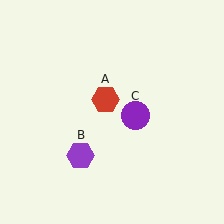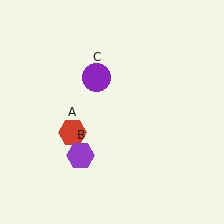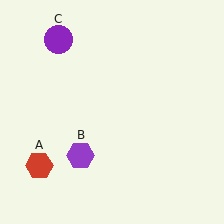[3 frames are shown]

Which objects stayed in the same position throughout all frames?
Purple hexagon (object B) remained stationary.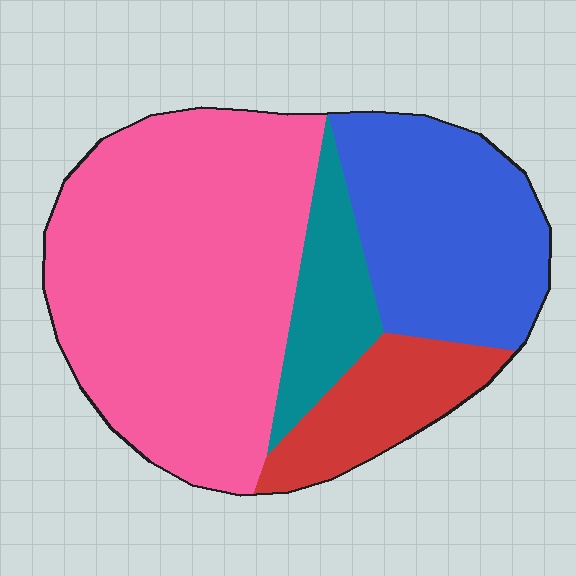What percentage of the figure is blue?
Blue covers about 25% of the figure.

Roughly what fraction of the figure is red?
Red takes up about one eighth (1/8) of the figure.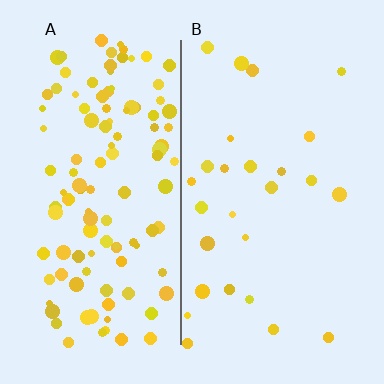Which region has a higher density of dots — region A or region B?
A (the left).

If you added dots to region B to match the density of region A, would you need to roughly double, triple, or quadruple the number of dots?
Approximately quadruple.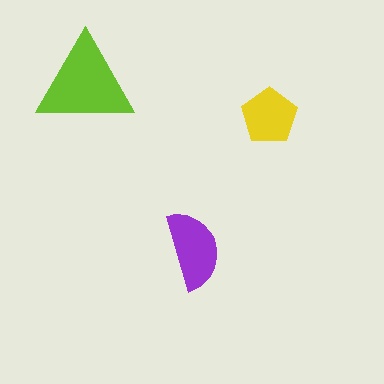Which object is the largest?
The lime triangle.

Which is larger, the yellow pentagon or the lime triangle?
The lime triangle.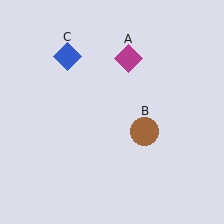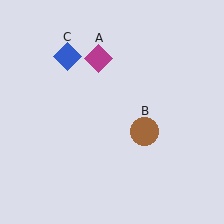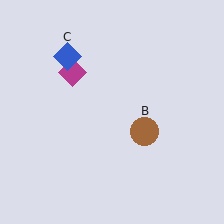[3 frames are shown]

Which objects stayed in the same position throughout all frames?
Brown circle (object B) and blue diamond (object C) remained stationary.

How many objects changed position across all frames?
1 object changed position: magenta diamond (object A).